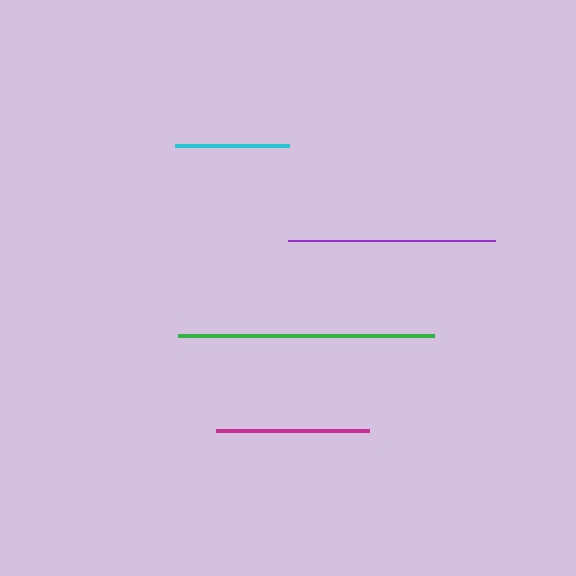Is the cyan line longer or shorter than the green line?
The green line is longer than the cyan line.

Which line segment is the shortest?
The cyan line is the shortest at approximately 115 pixels.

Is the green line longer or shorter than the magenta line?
The green line is longer than the magenta line.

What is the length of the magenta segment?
The magenta segment is approximately 153 pixels long.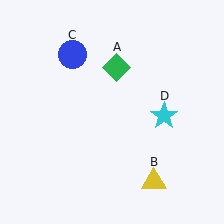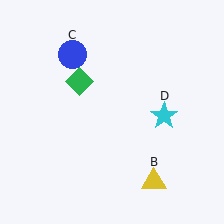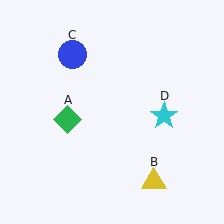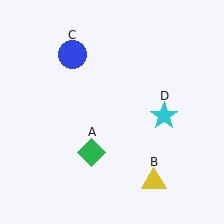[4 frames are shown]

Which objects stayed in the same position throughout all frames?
Yellow triangle (object B) and blue circle (object C) and cyan star (object D) remained stationary.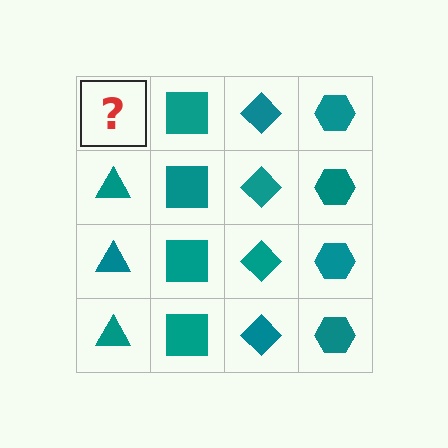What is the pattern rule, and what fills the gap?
The rule is that each column has a consistent shape. The gap should be filled with a teal triangle.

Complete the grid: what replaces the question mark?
The question mark should be replaced with a teal triangle.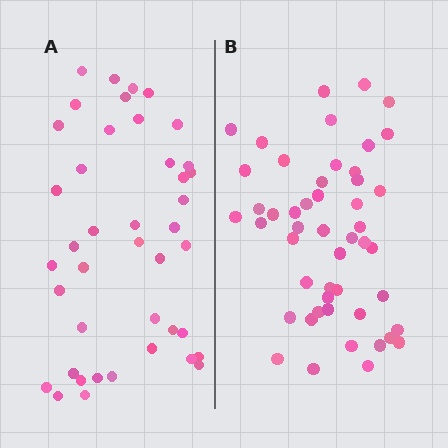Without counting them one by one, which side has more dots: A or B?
Region B (the right region) has more dots.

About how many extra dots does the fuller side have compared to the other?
Region B has roughly 8 or so more dots than region A.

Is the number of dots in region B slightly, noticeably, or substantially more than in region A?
Region B has only slightly more — the two regions are fairly close. The ratio is roughly 1.2 to 1.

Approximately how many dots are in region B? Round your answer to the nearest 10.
About 50 dots. (The exact count is 49, which rounds to 50.)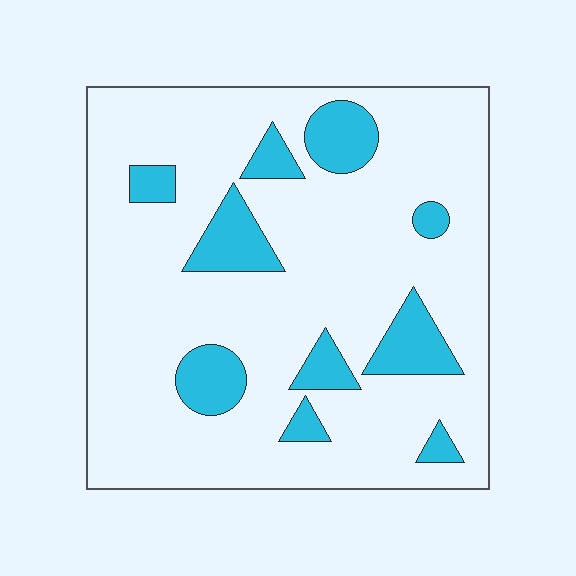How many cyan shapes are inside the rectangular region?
10.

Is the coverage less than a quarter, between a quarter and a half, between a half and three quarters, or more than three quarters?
Less than a quarter.